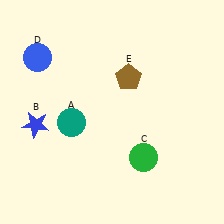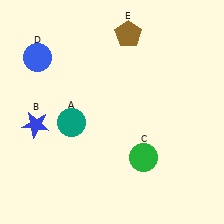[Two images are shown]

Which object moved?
The brown pentagon (E) moved up.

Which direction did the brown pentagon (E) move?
The brown pentagon (E) moved up.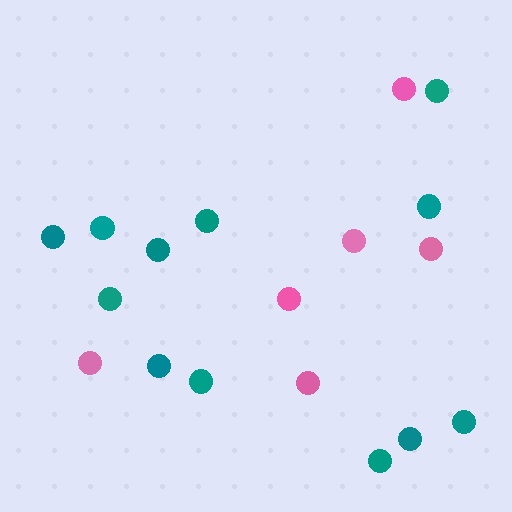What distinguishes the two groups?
There are 2 groups: one group of teal circles (12) and one group of pink circles (6).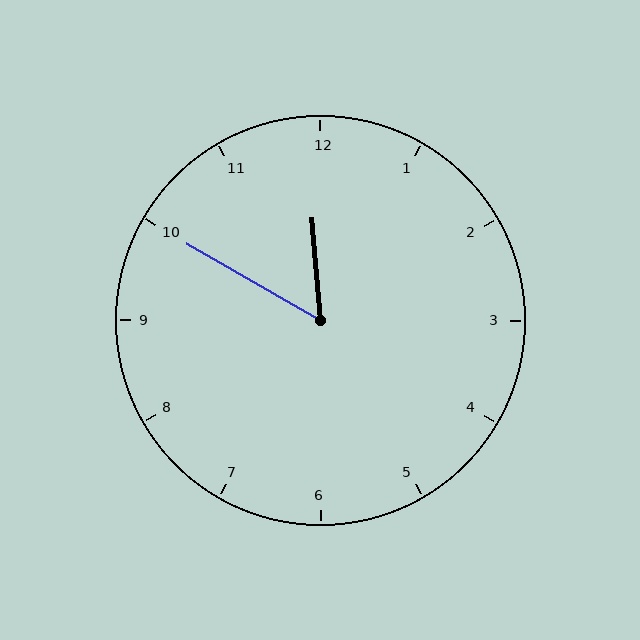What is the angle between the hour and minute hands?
Approximately 55 degrees.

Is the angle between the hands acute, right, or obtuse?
It is acute.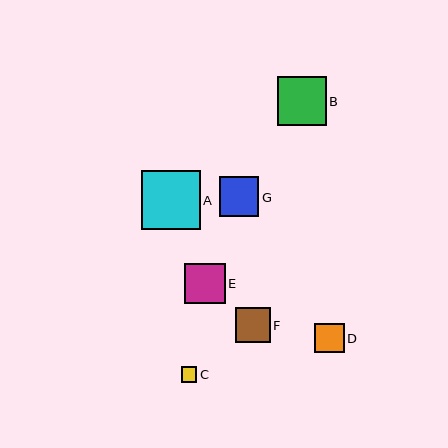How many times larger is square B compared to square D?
Square B is approximately 1.6 times the size of square D.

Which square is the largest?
Square A is the largest with a size of approximately 59 pixels.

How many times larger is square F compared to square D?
Square F is approximately 1.2 times the size of square D.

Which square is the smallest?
Square C is the smallest with a size of approximately 16 pixels.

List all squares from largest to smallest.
From largest to smallest: A, B, E, G, F, D, C.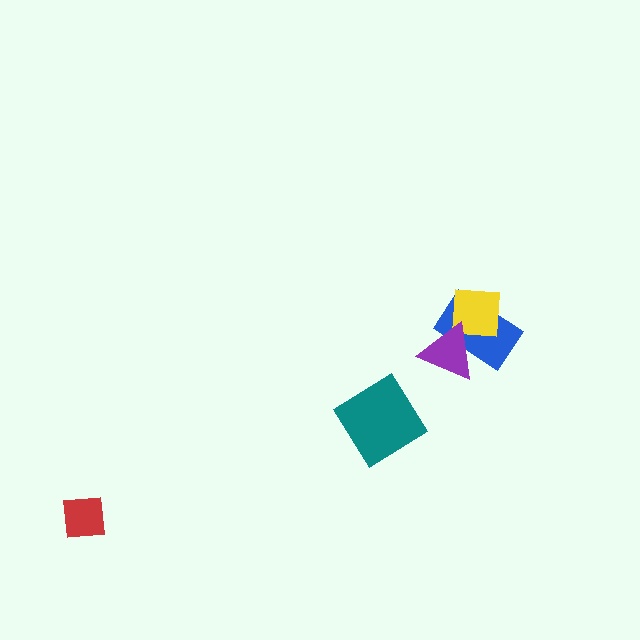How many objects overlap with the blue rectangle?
2 objects overlap with the blue rectangle.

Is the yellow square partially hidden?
Yes, it is partially covered by another shape.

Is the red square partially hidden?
No, no other shape covers it.